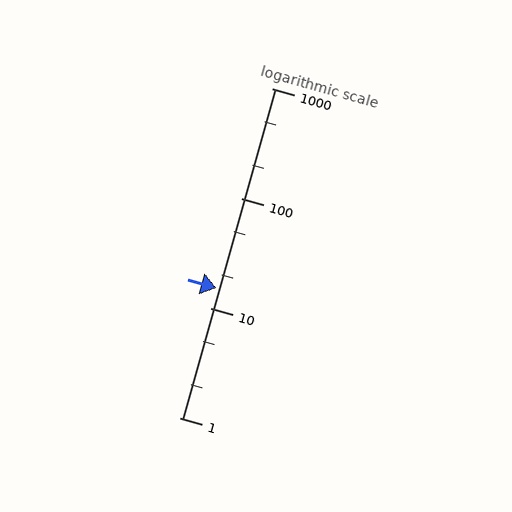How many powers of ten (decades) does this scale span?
The scale spans 3 decades, from 1 to 1000.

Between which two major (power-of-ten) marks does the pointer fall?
The pointer is between 10 and 100.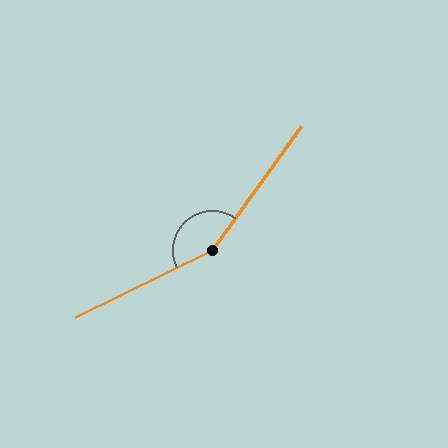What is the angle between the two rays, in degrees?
Approximately 152 degrees.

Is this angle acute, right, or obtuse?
It is obtuse.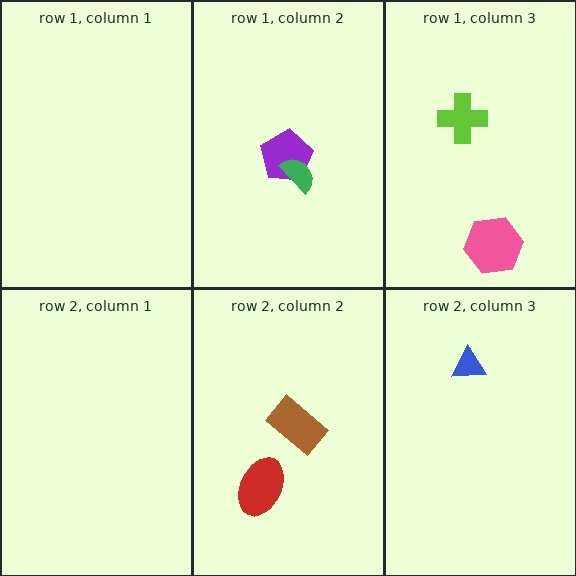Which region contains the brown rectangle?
The row 2, column 2 region.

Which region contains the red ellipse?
The row 2, column 2 region.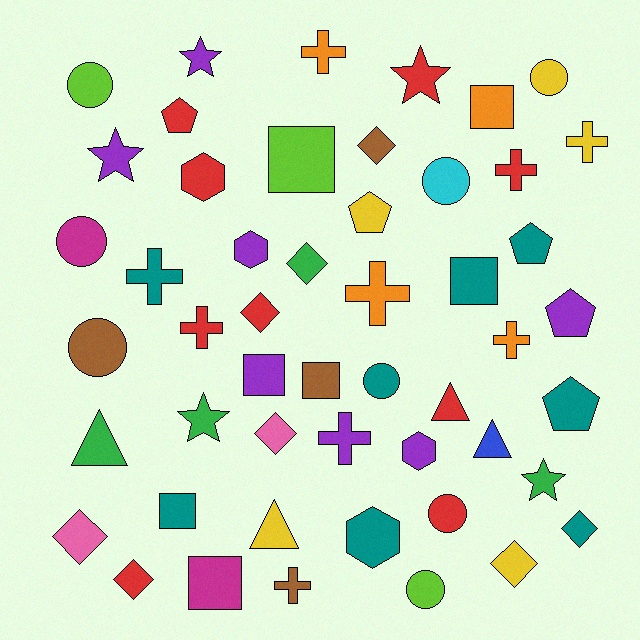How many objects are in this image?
There are 50 objects.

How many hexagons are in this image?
There are 4 hexagons.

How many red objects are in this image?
There are 9 red objects.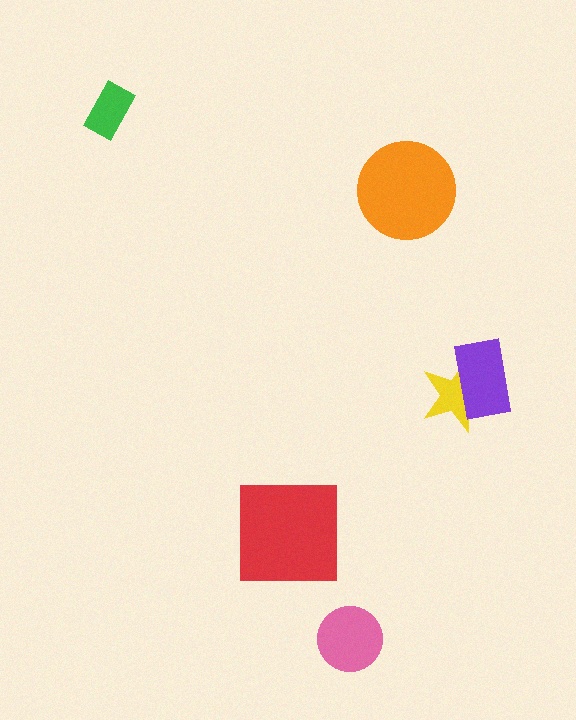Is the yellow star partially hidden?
Yes, it is partially covered by another shape.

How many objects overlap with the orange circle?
0 objects overlap with the orange circle.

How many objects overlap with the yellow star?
1 object overlaps with the yellow star.